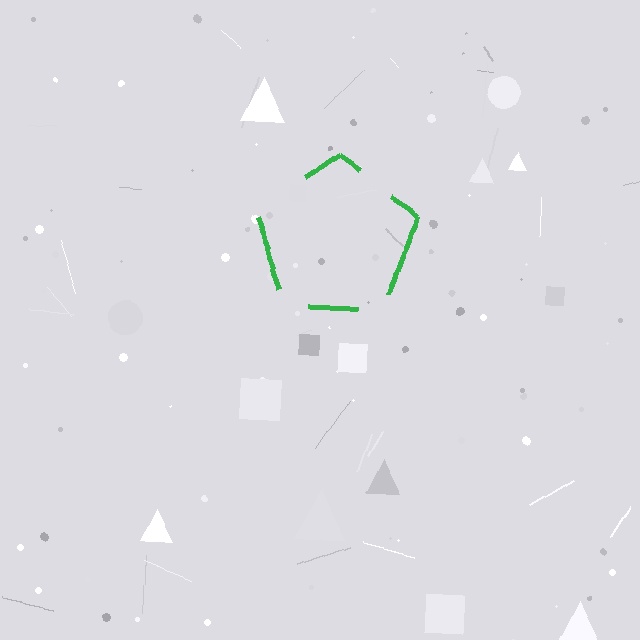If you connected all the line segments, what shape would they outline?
They would outline a pentagon.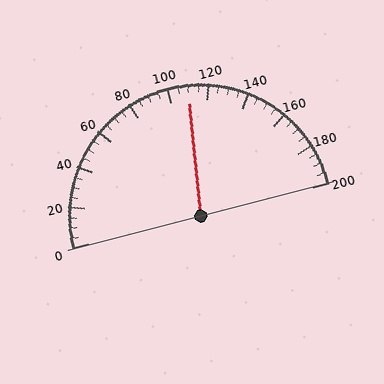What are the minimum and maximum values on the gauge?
The gauge ranges from 0 to 200.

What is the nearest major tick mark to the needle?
The nearest major tick mark is 120.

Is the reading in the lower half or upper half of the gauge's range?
The reading is in the upper half of the range (0 to 200).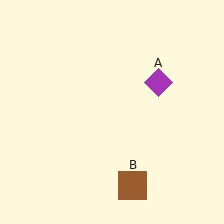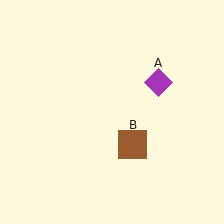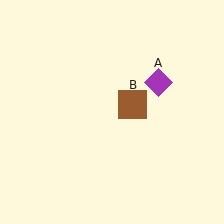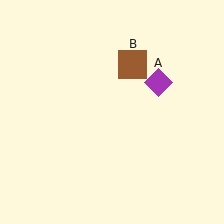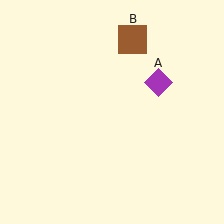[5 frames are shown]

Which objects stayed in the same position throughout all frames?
Purple diamond (object A) remained stationary.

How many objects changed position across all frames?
1 object changed position: brown square (object B).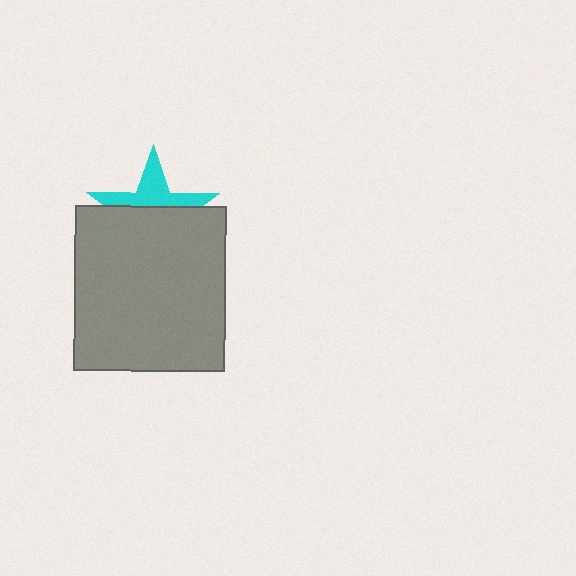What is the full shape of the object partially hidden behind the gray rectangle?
The partially hidden object is a cyan star.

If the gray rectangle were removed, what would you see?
You would see the complete cyan star.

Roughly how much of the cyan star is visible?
A small part of it is visible (roughly 42%).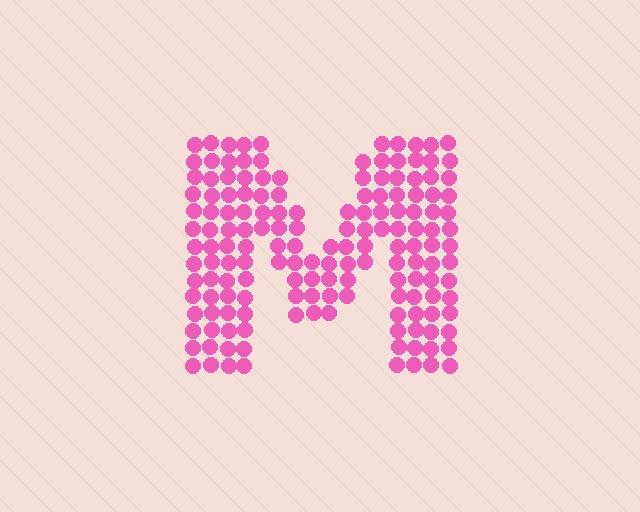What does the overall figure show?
The overall figure shows the letter M.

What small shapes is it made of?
It is made of small circles.